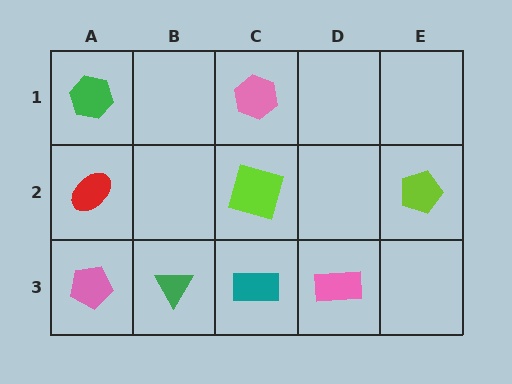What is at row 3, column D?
A pink rectangle.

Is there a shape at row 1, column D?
No, that cell is empty.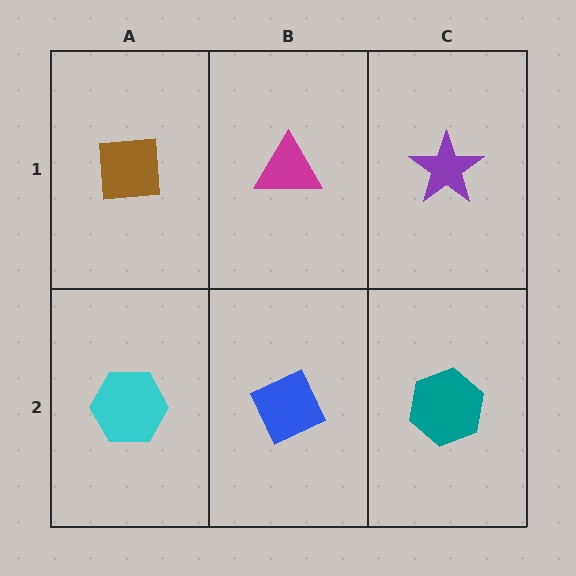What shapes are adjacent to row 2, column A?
A brown square (row 1, column A), a blue diamond (row 2, column B).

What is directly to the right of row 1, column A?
A magenta triangle.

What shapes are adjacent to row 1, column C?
A teal hexagon (row 2, column C), a magenta triangle (row 1, column B).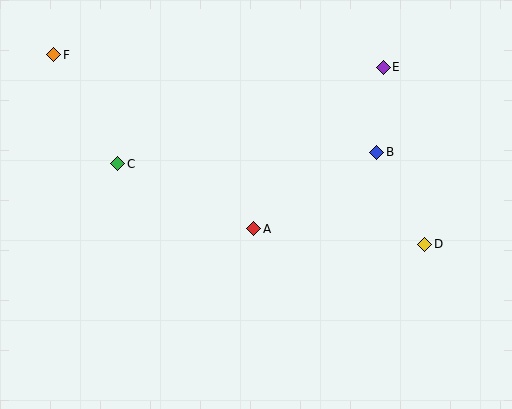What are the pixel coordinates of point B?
Point B is at (377, 152).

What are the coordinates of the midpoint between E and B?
The midpoint between E and B is at (380, 110).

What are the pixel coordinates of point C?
Point C is at (118, 164).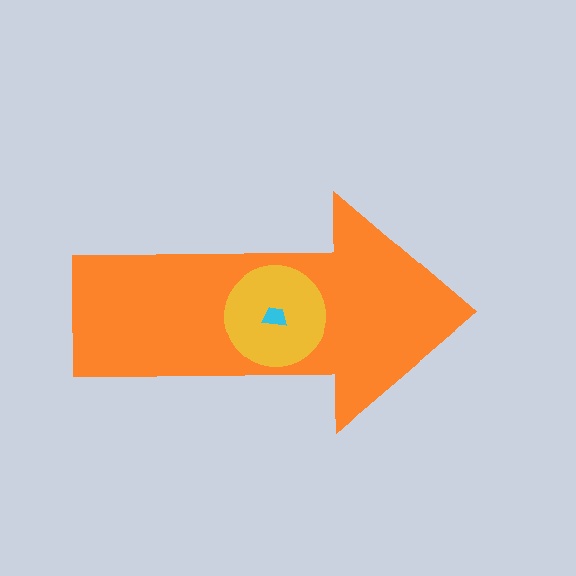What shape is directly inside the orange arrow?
The yellow circle.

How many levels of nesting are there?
3.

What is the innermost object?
The cyan trapezoid.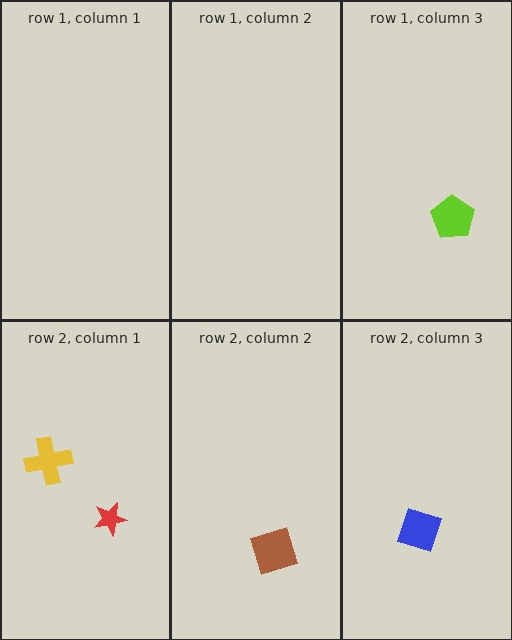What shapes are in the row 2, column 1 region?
The yellow cross, the red star.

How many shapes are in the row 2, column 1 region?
2.